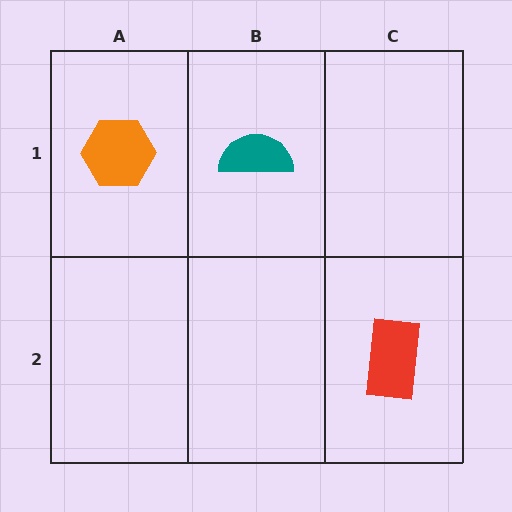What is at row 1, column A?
An orange hexagon.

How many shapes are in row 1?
2 shapes.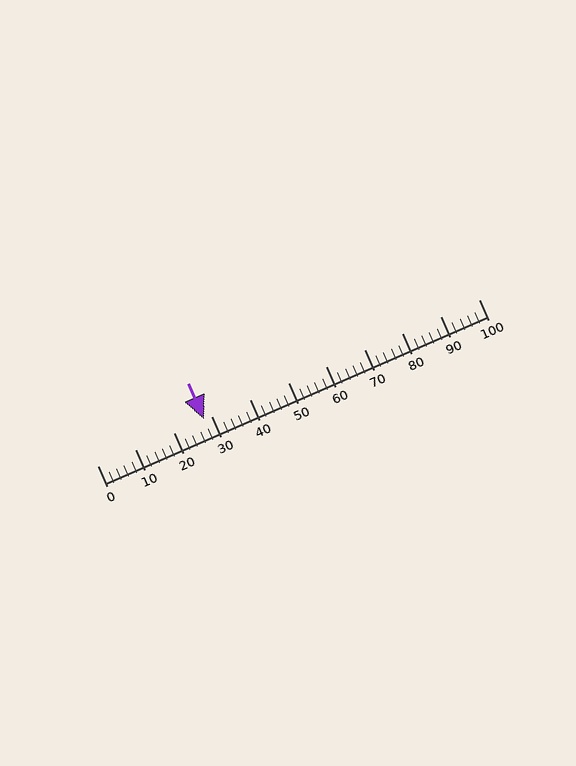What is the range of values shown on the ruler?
The ruler shows values from 0 to 100.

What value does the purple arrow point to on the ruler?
The purple arrow points to approximately 28.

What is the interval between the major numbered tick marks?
The major tick marks are spaced 10 units apart.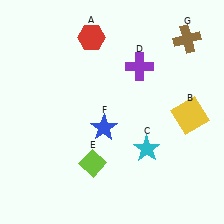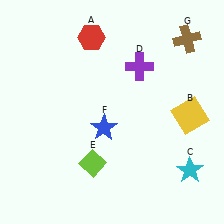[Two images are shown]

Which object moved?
The cyan star (C) moved right.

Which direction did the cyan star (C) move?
The cyan star (C) moved right.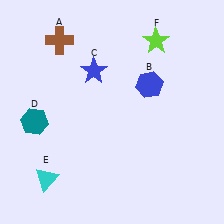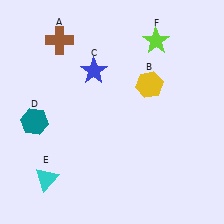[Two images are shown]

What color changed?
The hexagon (B) changed from blue in Image 1 to yellow in Image 2.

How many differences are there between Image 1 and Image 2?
There is 1 difference between the two images.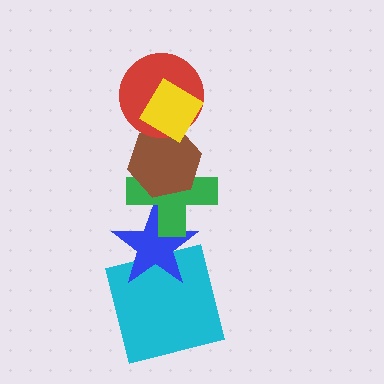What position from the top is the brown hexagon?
The brown hexagon is 3rd from the top.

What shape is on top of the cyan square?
The blue star is on top of the cyan square.